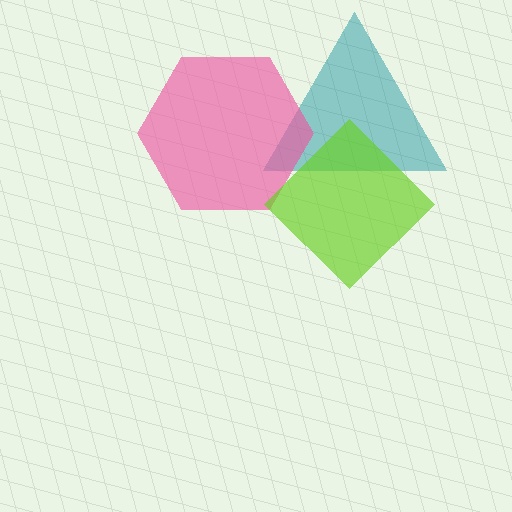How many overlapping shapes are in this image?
There are 3 overlapping shapes in the image.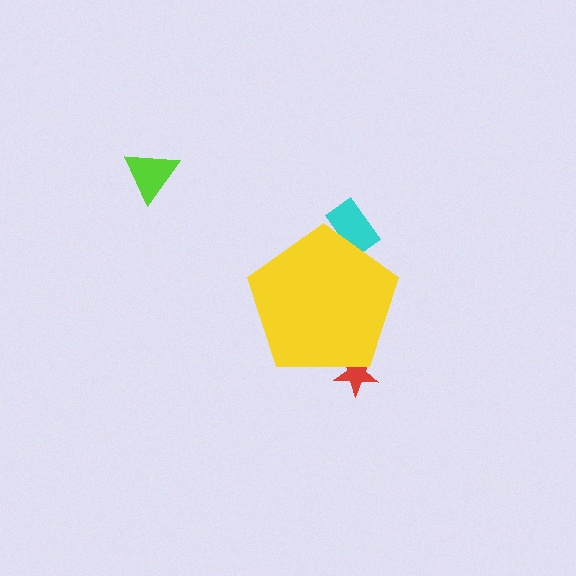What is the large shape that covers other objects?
A yellow pentagon.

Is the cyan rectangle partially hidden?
Yes, the cyan rectangle is partially hidden behind the yellow pentagon.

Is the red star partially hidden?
Yes, the red star is partially hidden behind the yellow pentagon.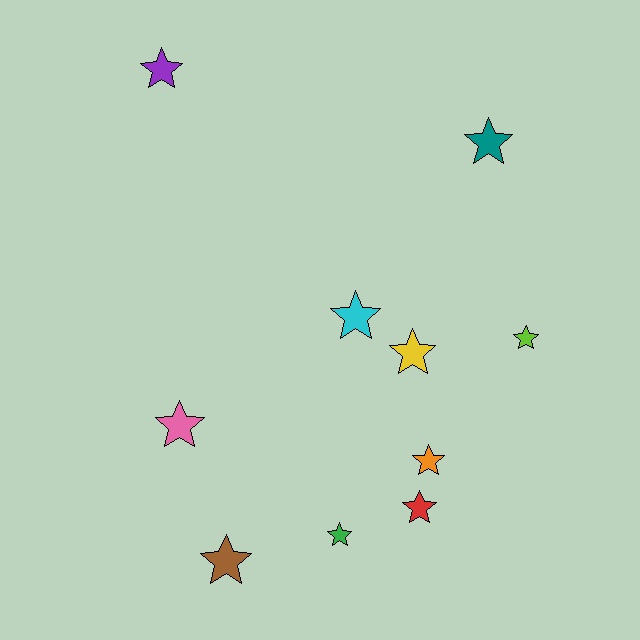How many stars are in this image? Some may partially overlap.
There are 10 stars.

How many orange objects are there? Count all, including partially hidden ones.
There is 1 orange object.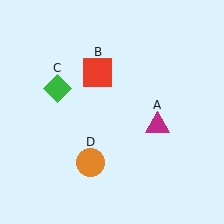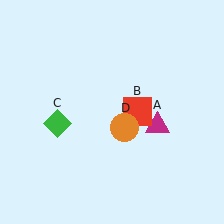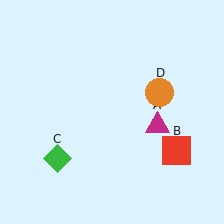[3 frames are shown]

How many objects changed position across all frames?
3 objects changed position: red square (object B), green diamond (object C), orange circle (object D).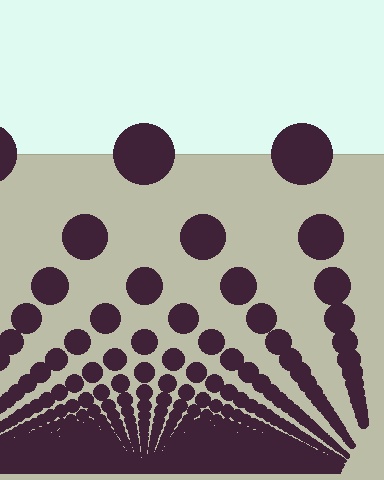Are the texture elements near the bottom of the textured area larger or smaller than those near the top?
Smaller. The gradient is inverted — elements near the bottom are smaller and denser.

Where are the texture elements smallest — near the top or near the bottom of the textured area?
Near the bottom.